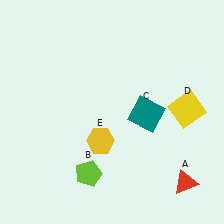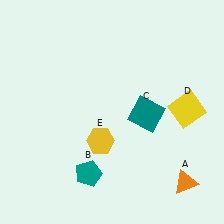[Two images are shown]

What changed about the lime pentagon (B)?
In Image 1, B is lime. In Image 2, it changed to teal.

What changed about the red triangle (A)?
In Image 1, A is red. In Image 2, it changed to orange.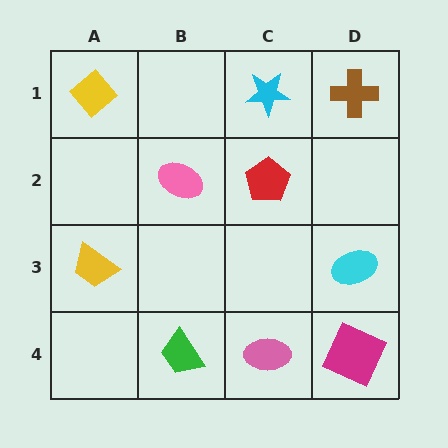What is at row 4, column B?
A green trapezoid.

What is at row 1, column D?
A brown cross.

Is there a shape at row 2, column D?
No, that cell is empty.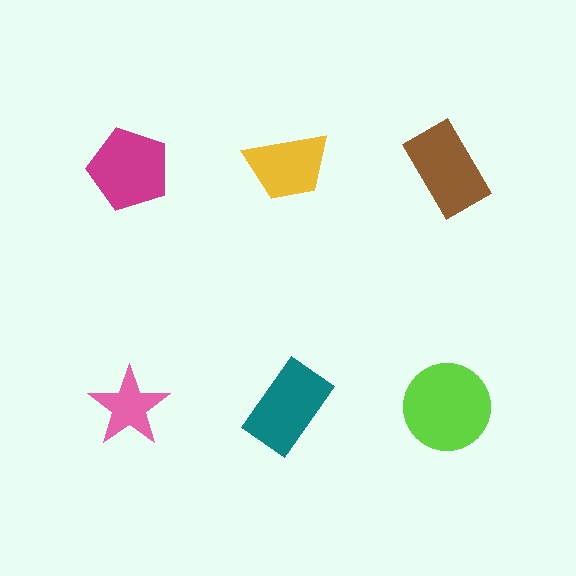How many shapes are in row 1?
3 shapes.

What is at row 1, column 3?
A brown rectangle.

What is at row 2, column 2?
A teal rectangle.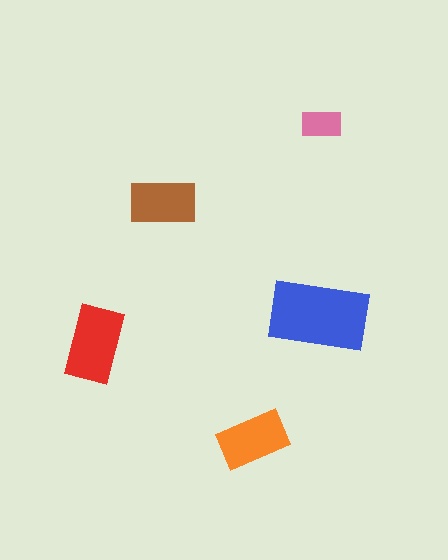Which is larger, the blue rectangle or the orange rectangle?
The blue one.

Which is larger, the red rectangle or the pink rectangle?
The red one.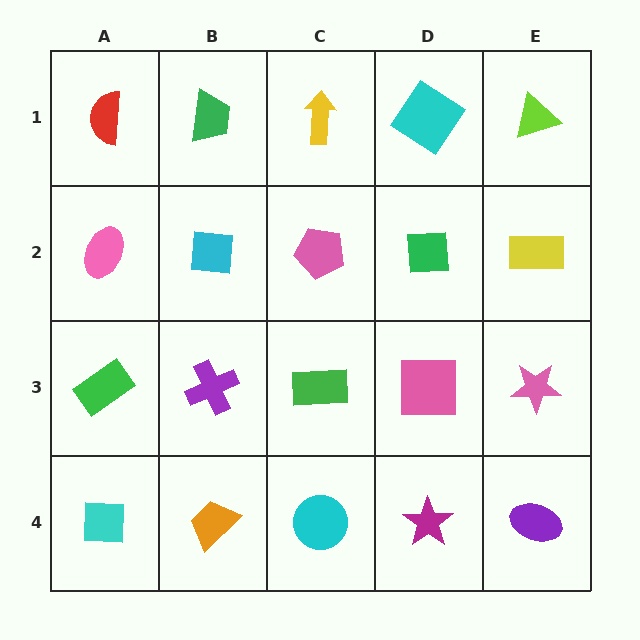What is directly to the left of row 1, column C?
A green trapezoid.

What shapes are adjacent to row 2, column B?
A green trapezoid (row 1, column B), a purple cross (row 3, column B), a pink ellipse (row 2, column A), a pink pentagon (row 2, column C).